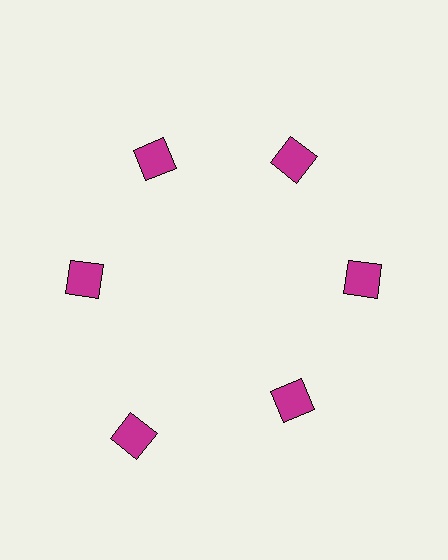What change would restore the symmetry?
The symmetry would be restored by moving it inward, back onto the ring so that all 6 squares sit at equal angles and equal distance from the center.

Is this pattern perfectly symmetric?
No. The 6 magenta squares are arranged in a ring, but one element near the 7 o'clock position is pushed outward from the center, breaking the 6-fold rotational symmetry.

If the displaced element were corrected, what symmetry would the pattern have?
It would have 6-fold rotational symmetry — the pattern would map onto itself every 60 degrees.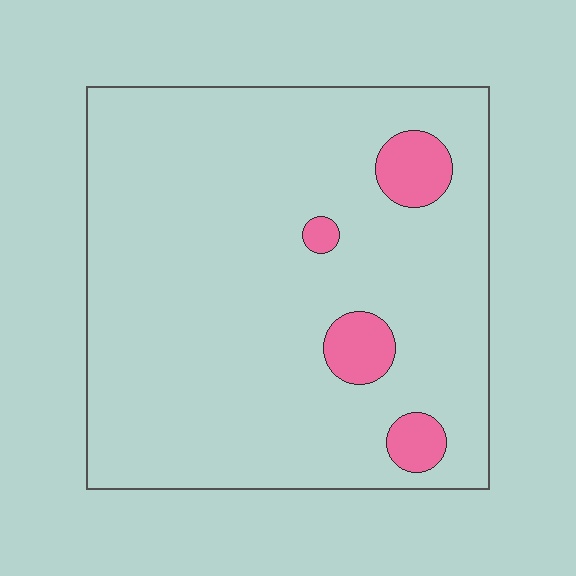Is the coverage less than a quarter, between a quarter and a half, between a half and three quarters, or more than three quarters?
Less than a quarter.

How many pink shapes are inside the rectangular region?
4.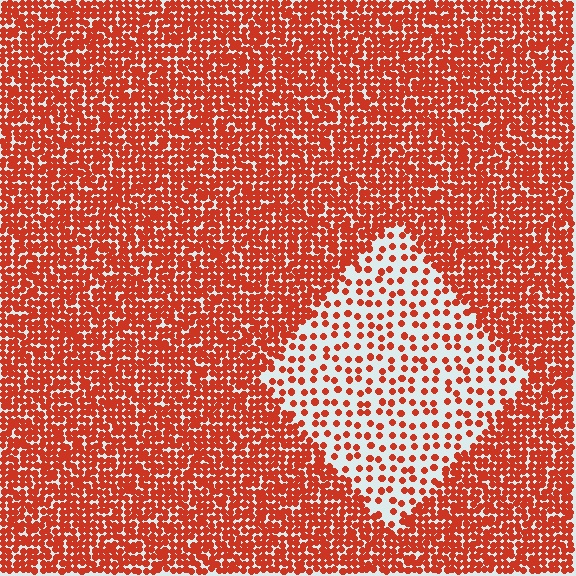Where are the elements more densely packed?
The elements are more densely packed outside the diamond boundary.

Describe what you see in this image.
The image contains small red elements arranged at two different densities. A diamond-shaped region is visible where the elements are less densely packed than the surrounding area.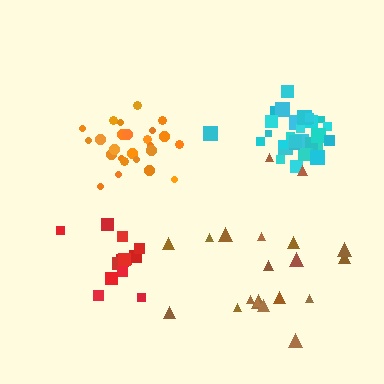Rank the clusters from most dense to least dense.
cyan, orange, red, brown.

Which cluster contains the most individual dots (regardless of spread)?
Cyan (32).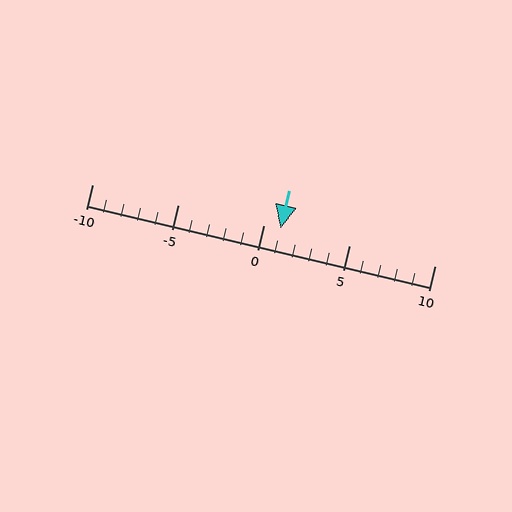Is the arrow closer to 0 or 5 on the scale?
The arrow is closer to 0.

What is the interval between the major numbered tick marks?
The major tick marks are spaced 5 units apart.